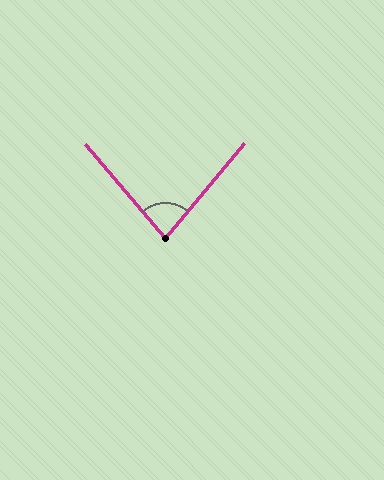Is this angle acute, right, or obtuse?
It is acute.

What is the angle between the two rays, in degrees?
Approximately 81 degrees.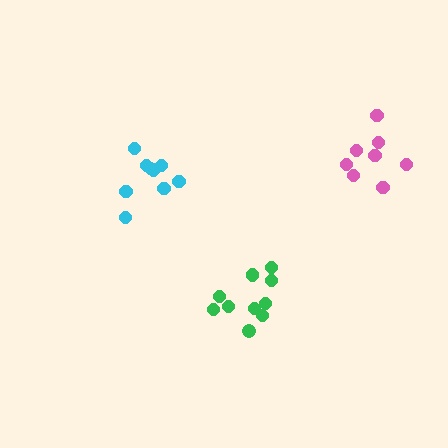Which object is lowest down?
The green cluster is bottommost.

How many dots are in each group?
Group 1: 10 dots, Group 2: 8 dots, Group 3: 9 dots (27 total).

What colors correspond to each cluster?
The clusters are colored: green, pink, cyan.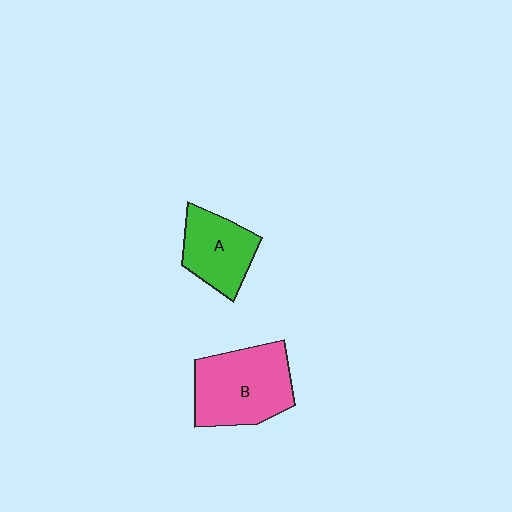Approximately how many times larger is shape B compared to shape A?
Approximately 1.5 times.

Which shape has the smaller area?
Shape A (green).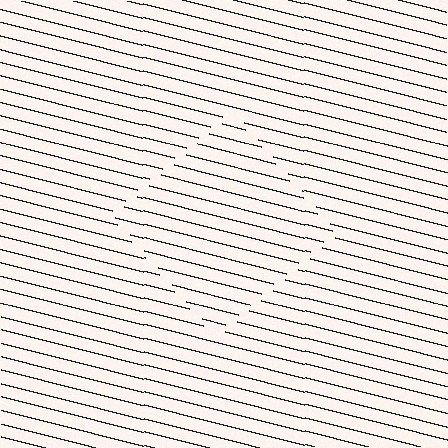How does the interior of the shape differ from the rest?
The interior of the shape contains the same grating, shifted by half a period — the contour is defined by the phase discontinuity where line-ends from the inner and outer gratings abut.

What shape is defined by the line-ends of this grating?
An illusory square. The interior of the shape contains the same grating, shifted by half a period — the contour is defined by the phase discontinuity where line-ends from the inner and outer gratings abut.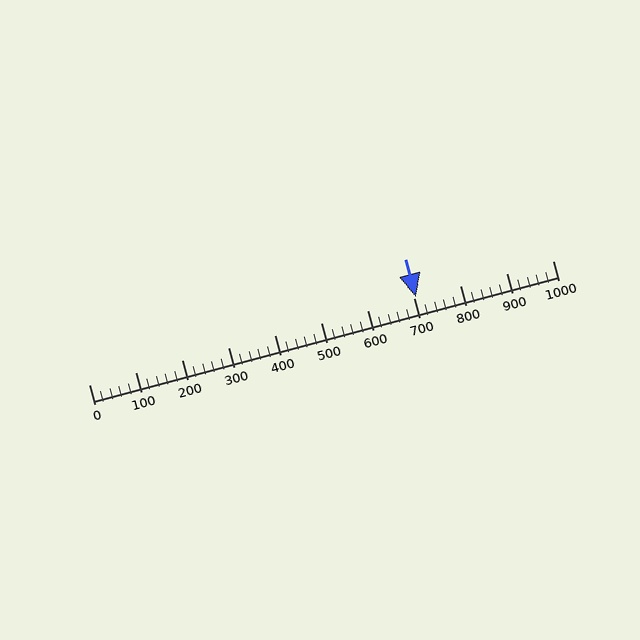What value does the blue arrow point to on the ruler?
The blue arrow points to approximately 705.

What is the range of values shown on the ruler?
The ruler shows values from 0 to 1000.